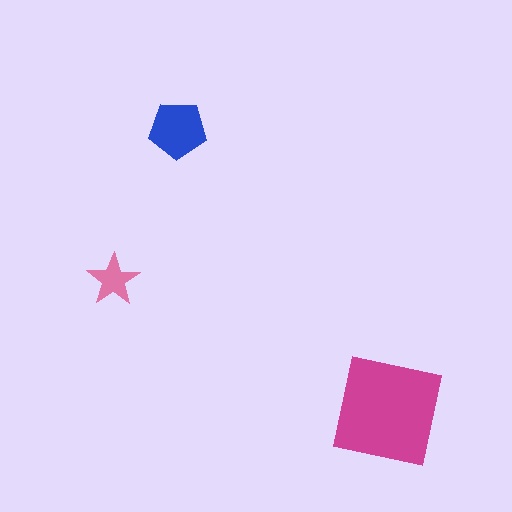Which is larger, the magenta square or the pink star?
The magenta square.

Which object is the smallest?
The pink star.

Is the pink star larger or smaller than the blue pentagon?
Smaller.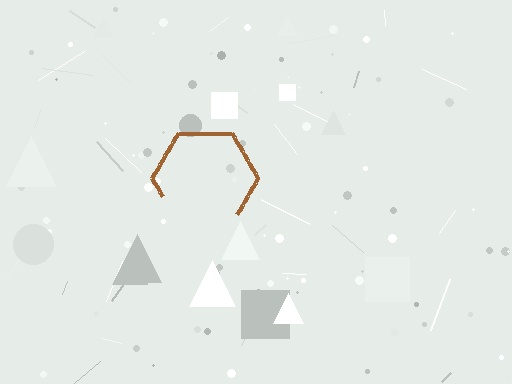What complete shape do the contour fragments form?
The contour fragments form a hexagon.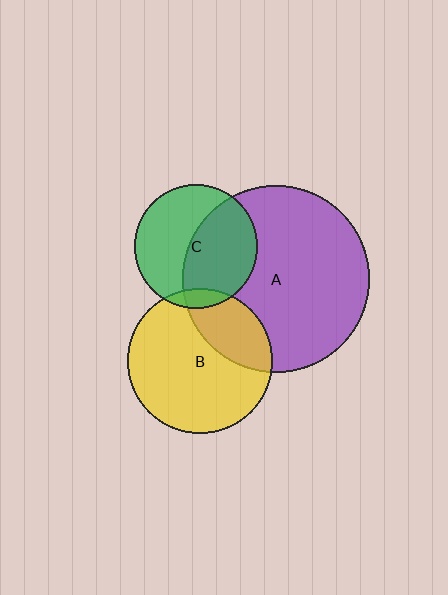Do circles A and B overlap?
Yes.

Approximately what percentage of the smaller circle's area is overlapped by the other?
Approximately 30%.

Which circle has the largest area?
Circle A (purple).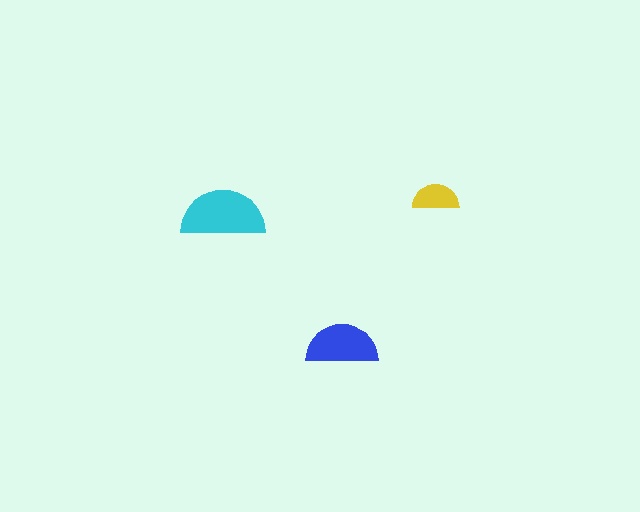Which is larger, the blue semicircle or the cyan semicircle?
The cyan one.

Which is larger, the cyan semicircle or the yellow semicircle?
The cyan one.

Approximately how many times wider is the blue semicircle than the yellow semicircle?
About 1.5 times wider.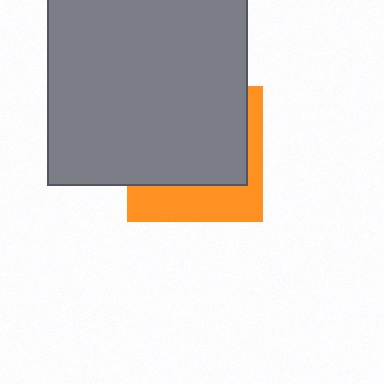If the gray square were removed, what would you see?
You would see the complete orange square.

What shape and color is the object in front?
The object in front is a gray square.